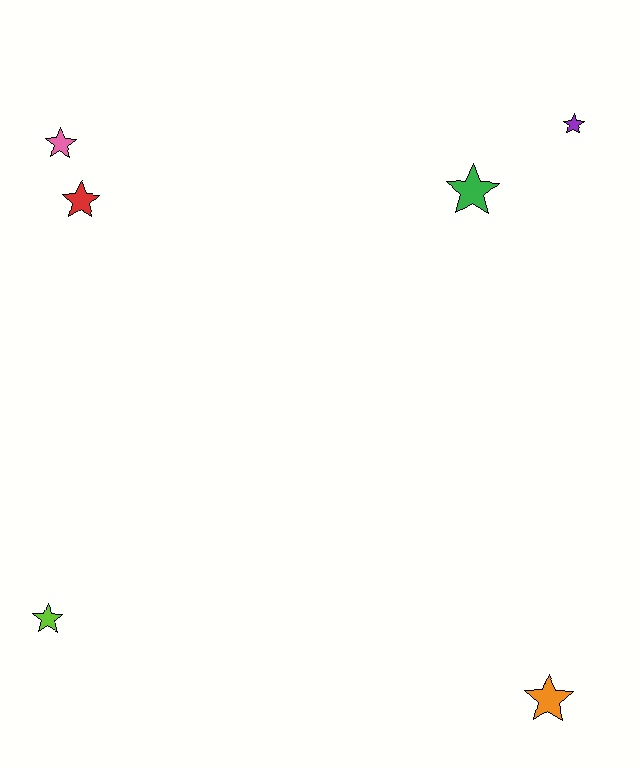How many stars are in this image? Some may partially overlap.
There are 6 stars.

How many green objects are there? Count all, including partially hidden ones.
There is 1 green object.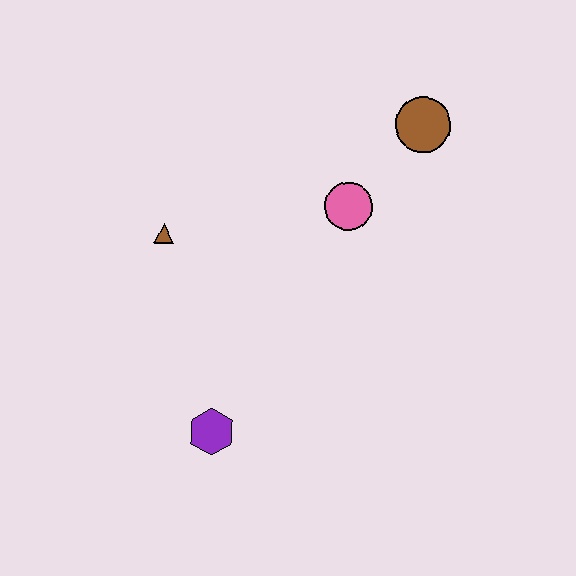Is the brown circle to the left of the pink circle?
No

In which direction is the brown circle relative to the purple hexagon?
The brown circle is above the purple hexagon.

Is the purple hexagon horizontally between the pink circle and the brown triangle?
Yes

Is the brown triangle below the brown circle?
Yes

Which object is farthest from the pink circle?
The purple hexagon is farthest from the pink circle.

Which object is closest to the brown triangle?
The pink circle is closest to the brown triangle.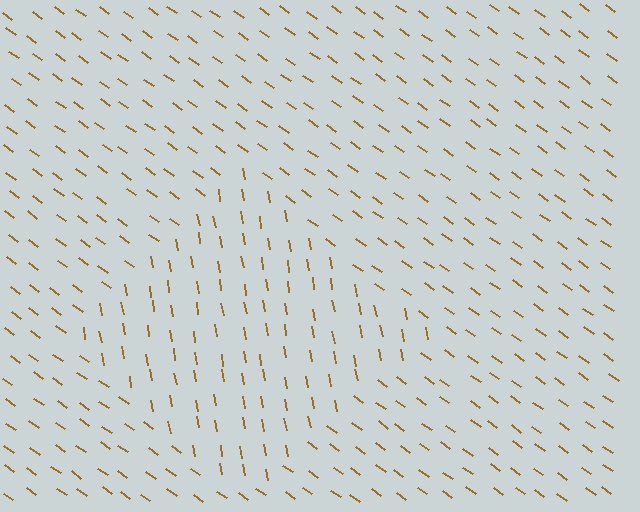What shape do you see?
I see a diamond.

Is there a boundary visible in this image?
Yes, there is a texture boundary formed by a change in line orientation.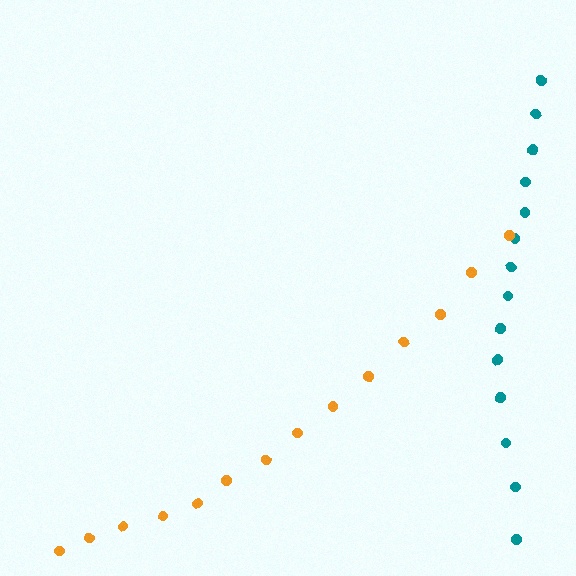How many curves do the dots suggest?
There are 2 distinct paths.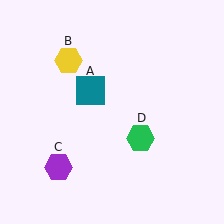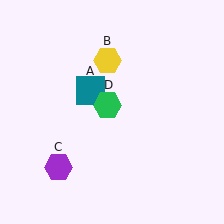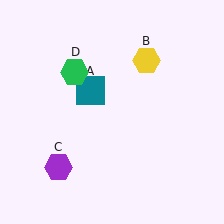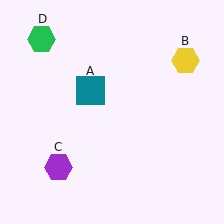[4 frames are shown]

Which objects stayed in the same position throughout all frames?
Teal square (object A) and purple hexagon (object C) remained stationary.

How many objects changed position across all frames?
2 objects changed position: yellow hexagon (object B), green hexagon (object D).